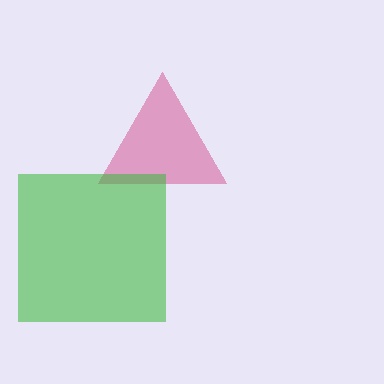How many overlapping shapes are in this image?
There are 2 overlapping shapes in the image.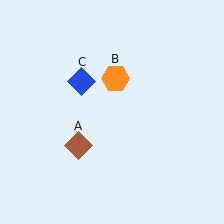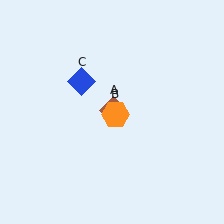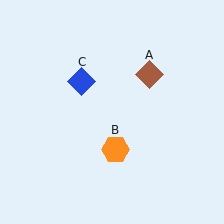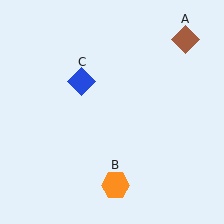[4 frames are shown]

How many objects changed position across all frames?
2 objects changed position: brown diamond (object A), orange hexagon (object B).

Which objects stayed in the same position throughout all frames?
Blue diamond (object C) remained stationary.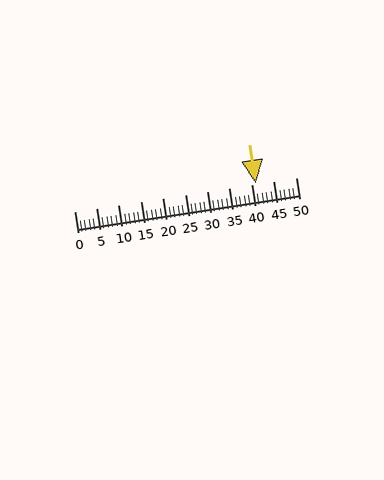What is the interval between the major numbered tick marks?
The major tick marks are spaced 5 units apart.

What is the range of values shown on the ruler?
The ruler shows values from 0 to 50.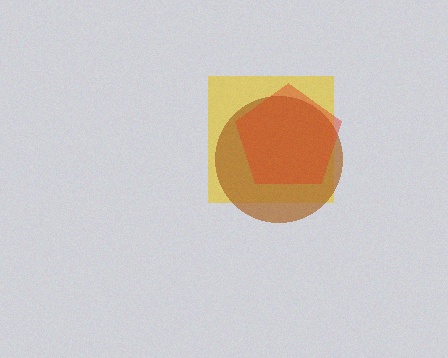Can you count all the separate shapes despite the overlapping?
Yes, there are 3 separate shapes.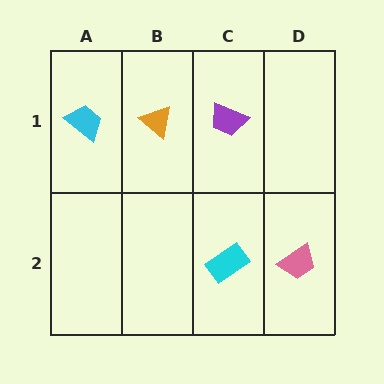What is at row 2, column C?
A cyan rectangle.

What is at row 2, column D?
A pink trapezoid.